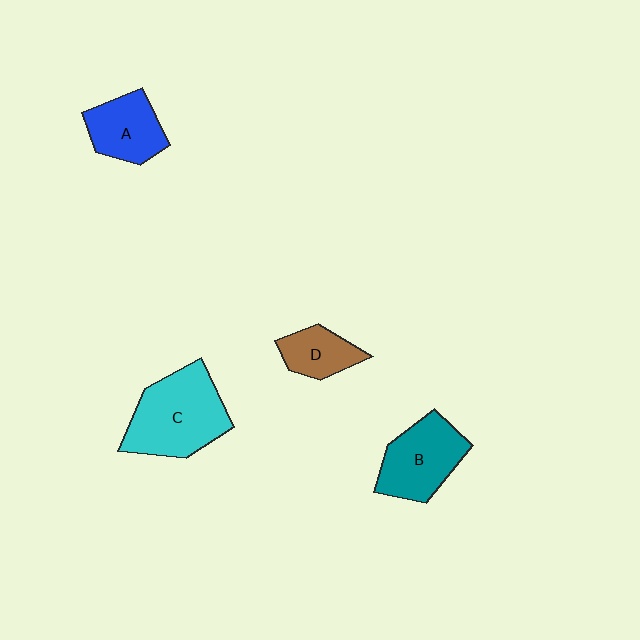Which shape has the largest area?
Shape C (cyan).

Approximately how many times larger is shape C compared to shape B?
Approximately 1.3 times.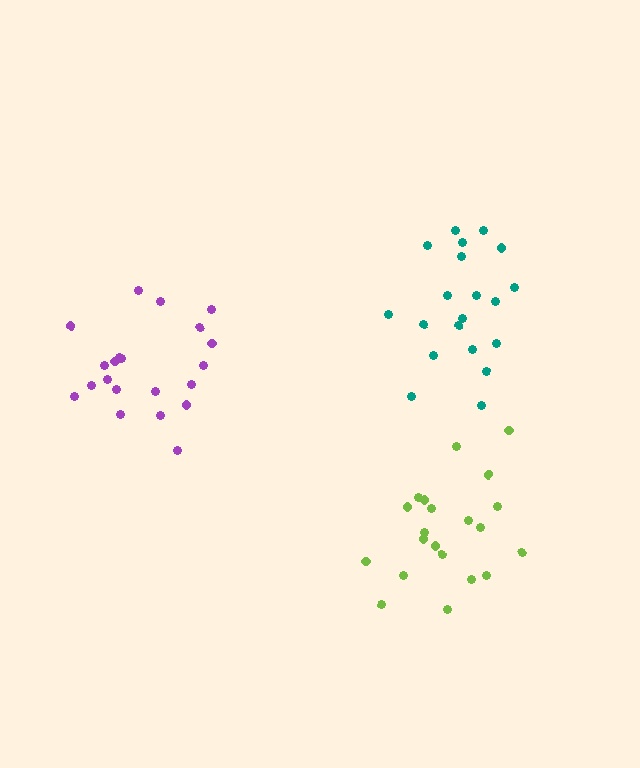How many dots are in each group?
Group 1: 20 dots, Group 2: 21 dots, Group 3: 21 dots (62 total).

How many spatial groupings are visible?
There are 3 spatial groupings.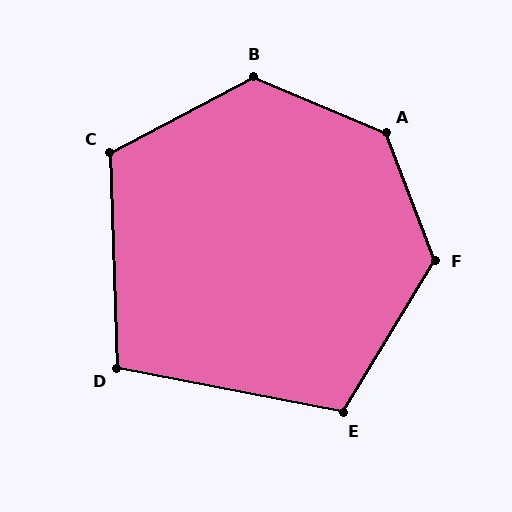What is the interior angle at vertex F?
Approximately 128 degrees (obtuse).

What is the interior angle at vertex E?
Approximately 110 degrees (obtuse).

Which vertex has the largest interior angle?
A, at approximately 134 degrees.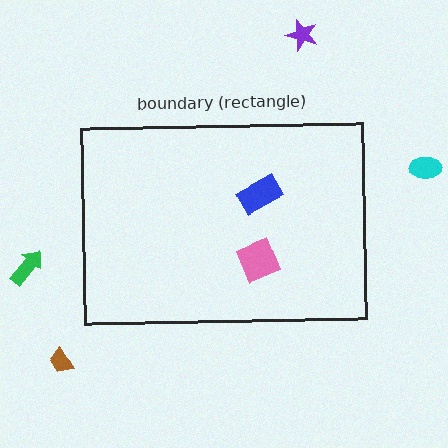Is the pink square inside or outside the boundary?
Inside.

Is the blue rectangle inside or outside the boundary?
Inside.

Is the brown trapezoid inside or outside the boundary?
Outside.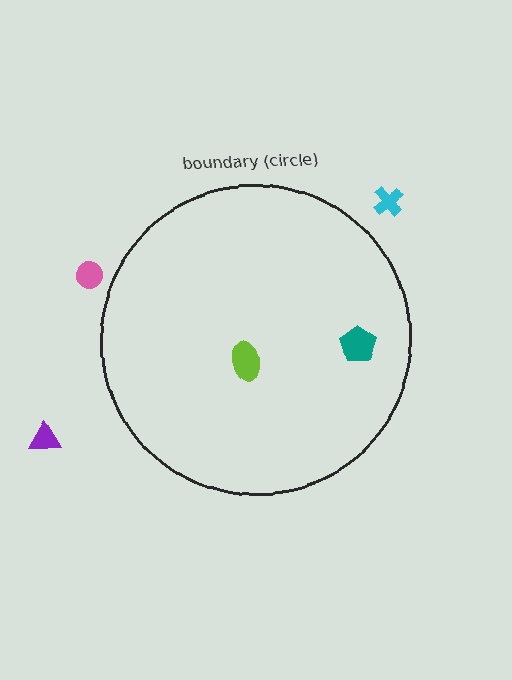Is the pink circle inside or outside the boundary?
Outside.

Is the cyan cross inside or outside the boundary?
Outside.